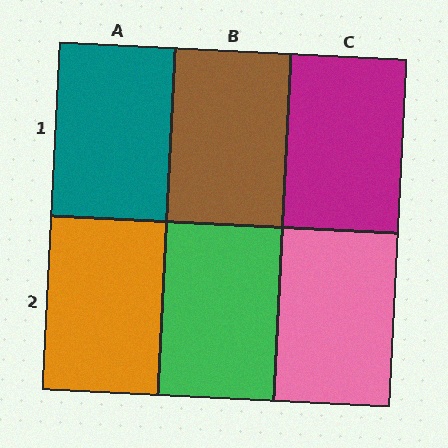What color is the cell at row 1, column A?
Teal.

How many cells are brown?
1 cell is brown.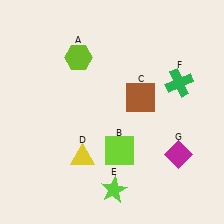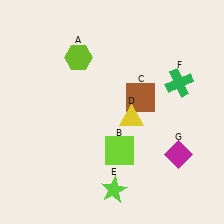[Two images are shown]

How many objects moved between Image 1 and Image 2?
1 object moved between the two images.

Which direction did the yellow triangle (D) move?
The yellow triangle (D) moved right.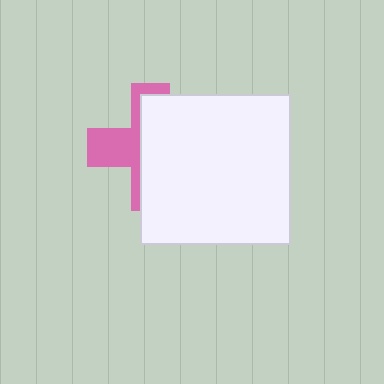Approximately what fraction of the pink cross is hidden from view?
Roughly 63% of the pink cross is hidden behind the white square.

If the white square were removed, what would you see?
You would see the complete pink cross.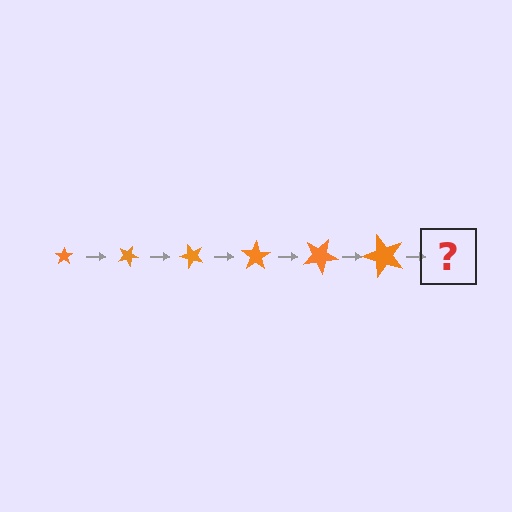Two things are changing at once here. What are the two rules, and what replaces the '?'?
The two rules are that the star grows larger each step and it rotates 25 degrees each step. The '?' should be a star, larger than the previous one and rotated 150 degrees from the start.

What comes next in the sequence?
The next element should be a star, larger than the previous one and rotated 150 degrees from the start.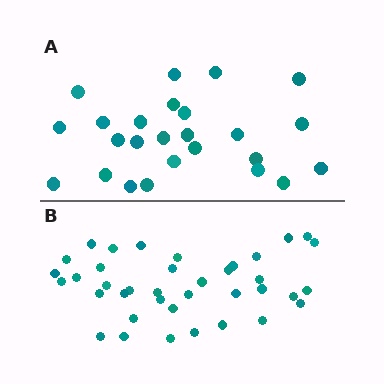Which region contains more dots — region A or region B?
Region B (the bottom region) has more dots.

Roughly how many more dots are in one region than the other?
Region B has approximately 15 more dots than region A.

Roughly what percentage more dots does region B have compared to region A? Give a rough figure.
About 50% more.